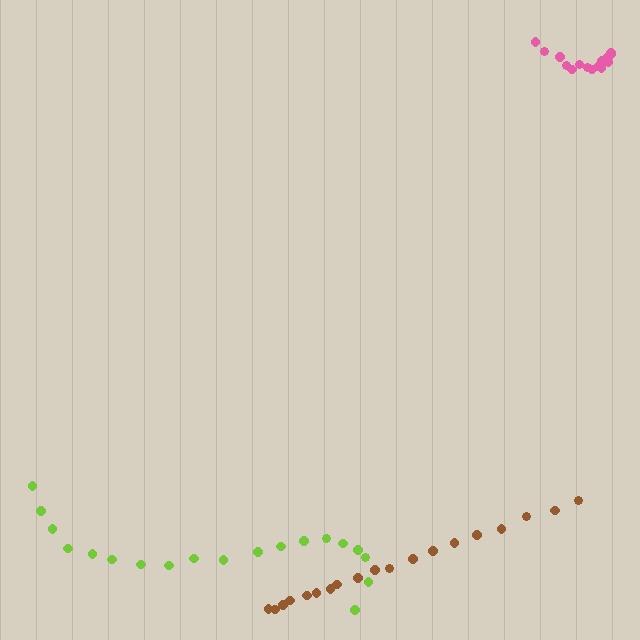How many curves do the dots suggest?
There are 3 distinct paths.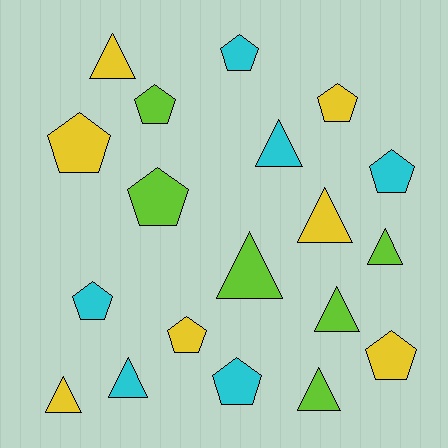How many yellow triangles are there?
There are 3 yellow triangles.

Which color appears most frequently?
Yellow, with 7 objects.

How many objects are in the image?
There are 19 objects.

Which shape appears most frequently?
Pentagon, with 10 objects.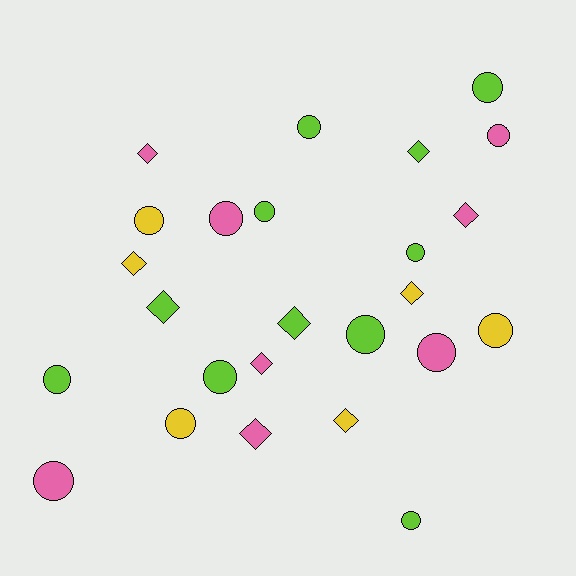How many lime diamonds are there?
There are 3 lime diamonds.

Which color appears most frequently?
Lime, with 11 objects.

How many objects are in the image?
There are 25 objects.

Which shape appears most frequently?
Circle, with 15 objects.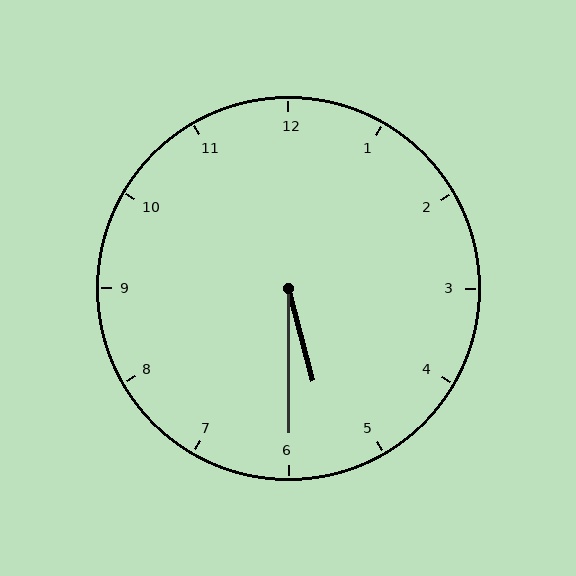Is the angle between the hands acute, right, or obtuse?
It is acute.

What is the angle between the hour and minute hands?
Approximately 15 degrees.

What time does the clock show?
5:30.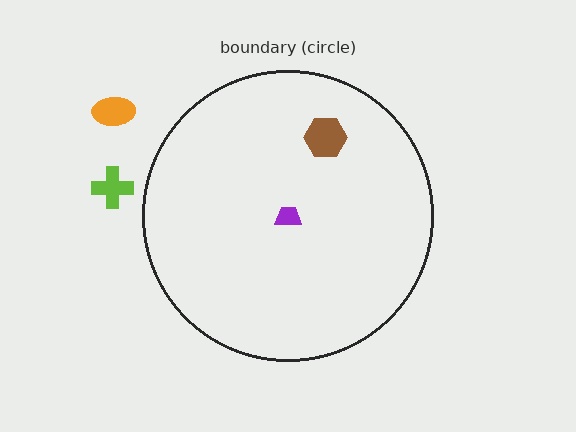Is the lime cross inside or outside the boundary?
Outside.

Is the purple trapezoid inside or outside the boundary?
Inside.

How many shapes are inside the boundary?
2 inside, 2 outside.